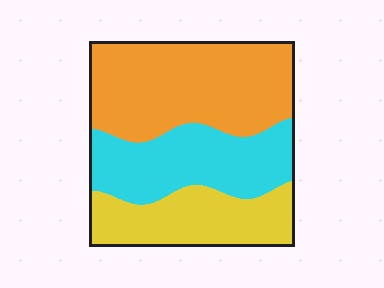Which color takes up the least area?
Yellow, at roughly 25%.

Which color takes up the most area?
Orange, at roughly 45%.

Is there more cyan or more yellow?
Cyan.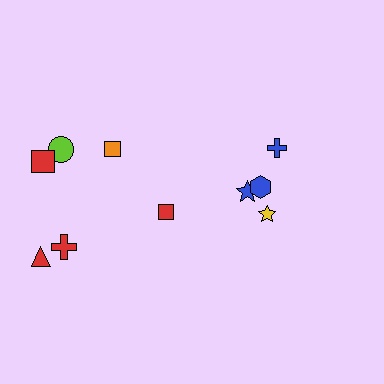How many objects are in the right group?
There are 4 objects.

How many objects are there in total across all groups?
There are 10 objects.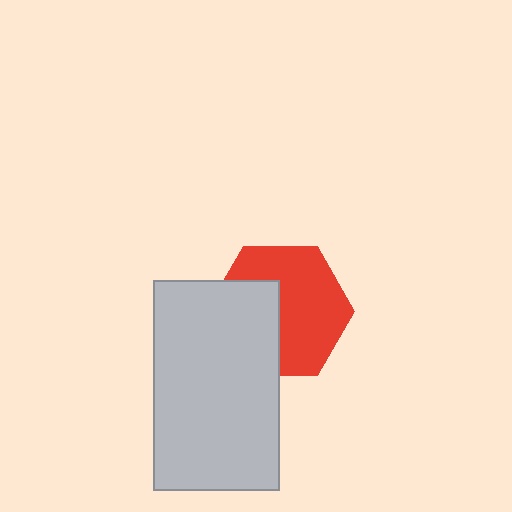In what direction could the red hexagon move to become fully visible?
The red hexagon could move right. That would shift it out from behind the light gray rectangle entirely.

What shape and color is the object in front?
The object in front is a light gray rectangle.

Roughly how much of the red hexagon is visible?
About half of it is visible (roughly 61%).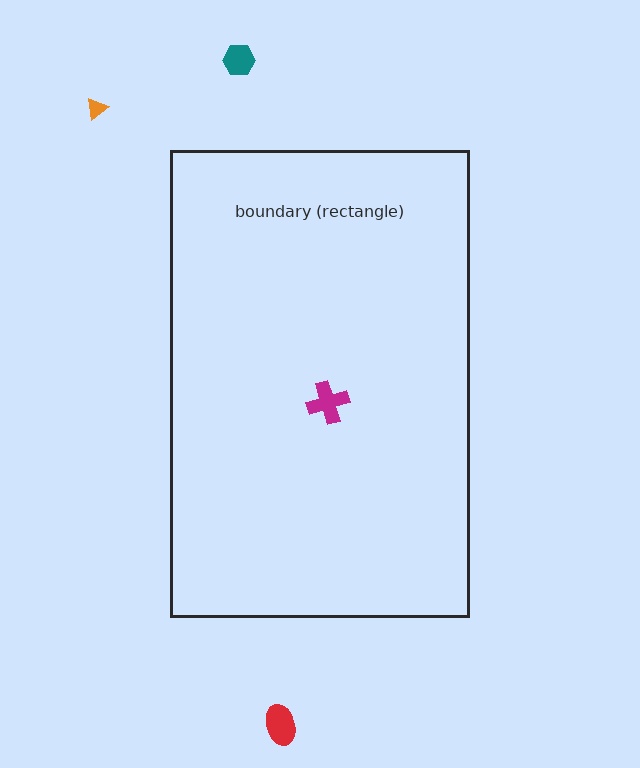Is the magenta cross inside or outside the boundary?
Inside.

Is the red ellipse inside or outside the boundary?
Outside.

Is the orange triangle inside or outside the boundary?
Outside.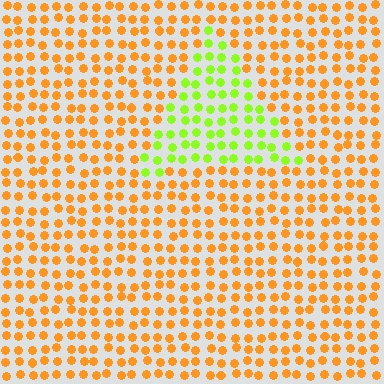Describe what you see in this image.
The image is filled with small orange elements in a uniform arrangement. A triangle-shaped region is visible where the elements are tinted to a slightly different hue, forming a subtle color boundary.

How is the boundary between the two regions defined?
The boundary is defined purely by a slight shift in hue (about 60 degrees). Spacing, size, and orientation are identical on both sides.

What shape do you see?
I see a triangle.